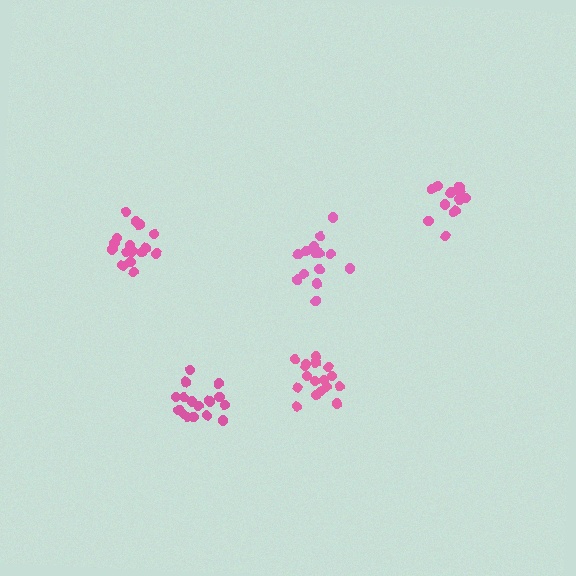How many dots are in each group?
Group 1: 12 dots, Group 2: 17 dots, Group 3: 16 dots, Group 4: 18 dots, Group 5: 15 dots (78 total).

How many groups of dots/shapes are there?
There are 5 groups.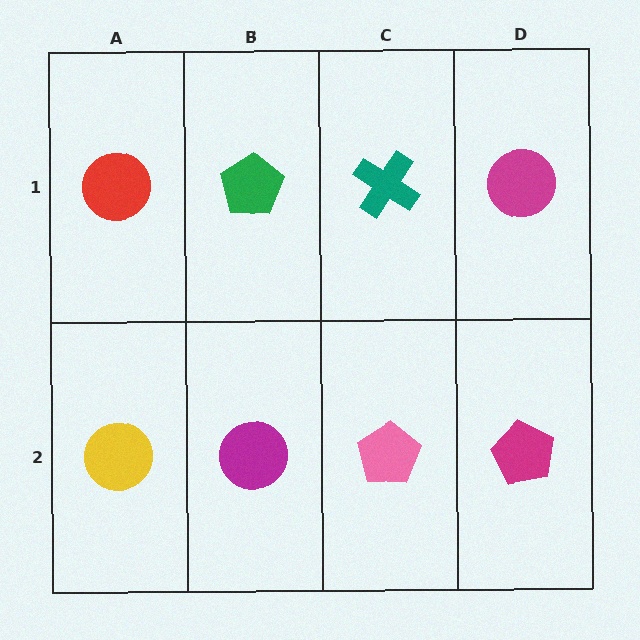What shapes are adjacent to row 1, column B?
A magenta circle (row 2, column B), a red circle (row 1, column A), a teal cross (row 1, column C).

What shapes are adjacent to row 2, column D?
A magenta circle (row 1, column D), a pink pentagon (row 2, column C).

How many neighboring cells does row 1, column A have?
2.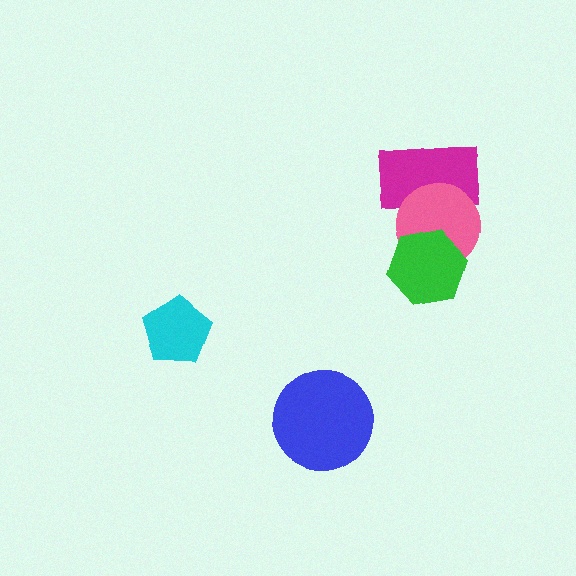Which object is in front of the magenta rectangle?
The pink circle is in front of the magenta rectangle.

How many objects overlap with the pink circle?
2 objects overlap with the pink circle.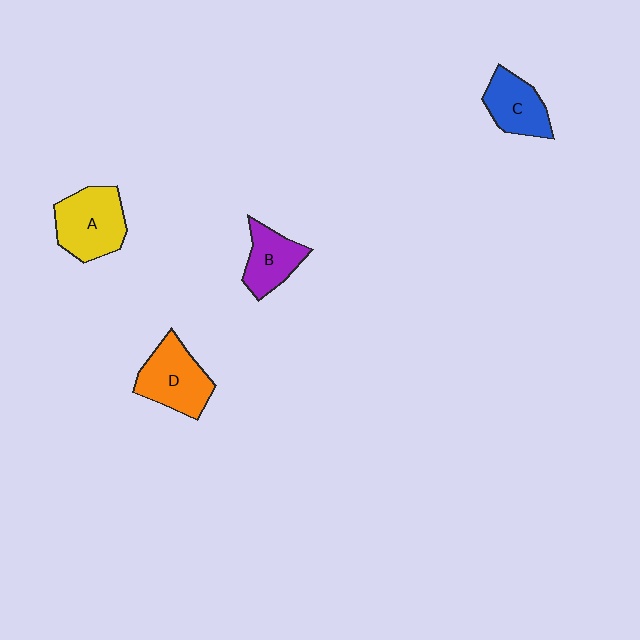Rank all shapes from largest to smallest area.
From largest to smallest: A (yellow), D (orange), C (blue), B (purple).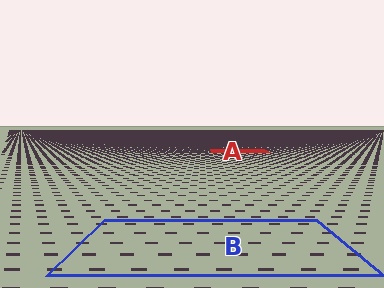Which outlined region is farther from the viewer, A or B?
Region A is farther from the viewer — the texture elements inside it appear smaller and more densely packed.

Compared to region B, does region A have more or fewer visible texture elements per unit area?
Region A has more texture elements per unit area — they are packed more densely because it is farther away.